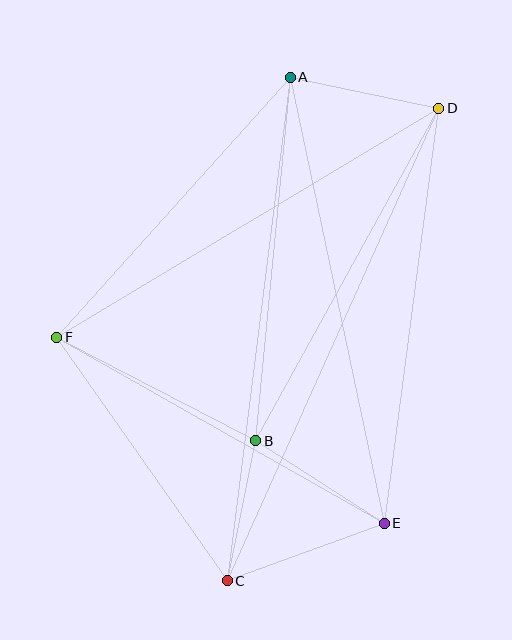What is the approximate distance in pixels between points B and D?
The distance between B and D is approximately 380 pixels.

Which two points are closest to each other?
Points B and C are closest to each other.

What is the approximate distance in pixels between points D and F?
The distance between D and F is approximately 445 pixels.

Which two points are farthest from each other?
Points C and D are farthest from each other.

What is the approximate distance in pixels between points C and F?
The distance between C and F is approximately 297 pixels.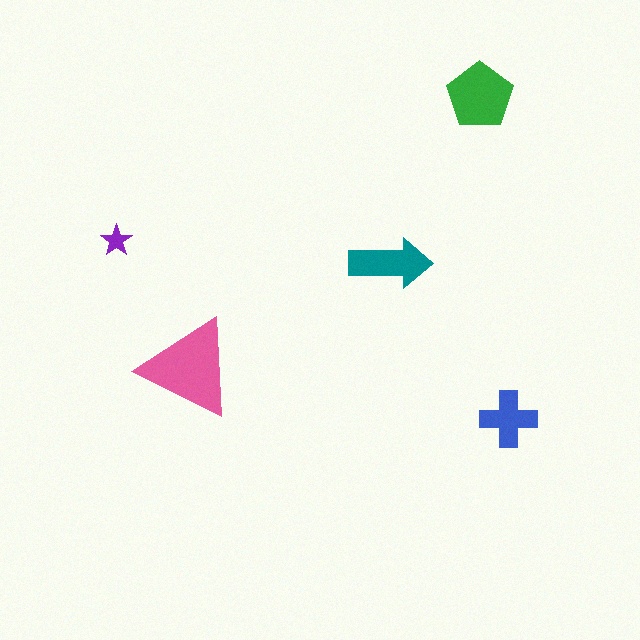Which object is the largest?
The pink triangle.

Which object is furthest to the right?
The blue cross is rightmost.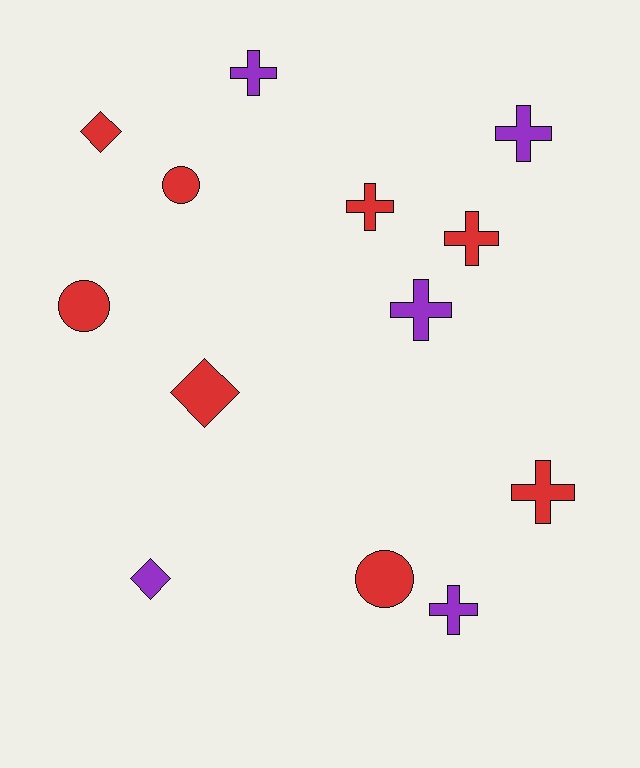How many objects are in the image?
There are 13 objects.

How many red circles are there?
There are 3 red circles.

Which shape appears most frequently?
Cross, with 7 objects.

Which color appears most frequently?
Red, with 8 objects.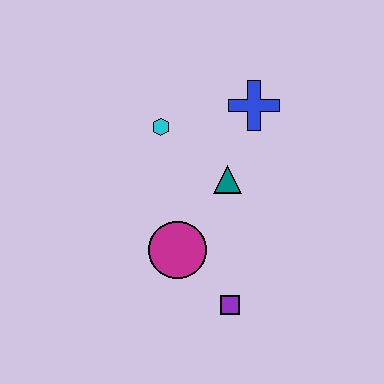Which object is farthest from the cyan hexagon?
The purple square is farthest from the cyan hexagon.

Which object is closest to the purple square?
The magenta circle is closest to the purple square.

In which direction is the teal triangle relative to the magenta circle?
The teal triangle is above the magenta circle.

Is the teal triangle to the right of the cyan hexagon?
Yes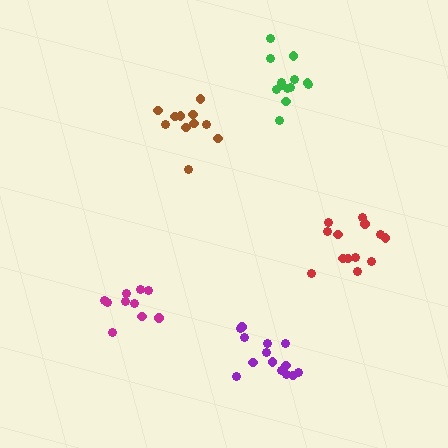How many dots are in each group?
Group 1: 14 dots, Group 2: 13 dots, Group 3: 11 dots, Group 4: 10 dots, Group 5: 13 dots (61 total).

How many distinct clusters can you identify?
There are 5 distinct clusters.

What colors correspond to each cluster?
The clusters are colored: purple, red, brown, magenta, green.